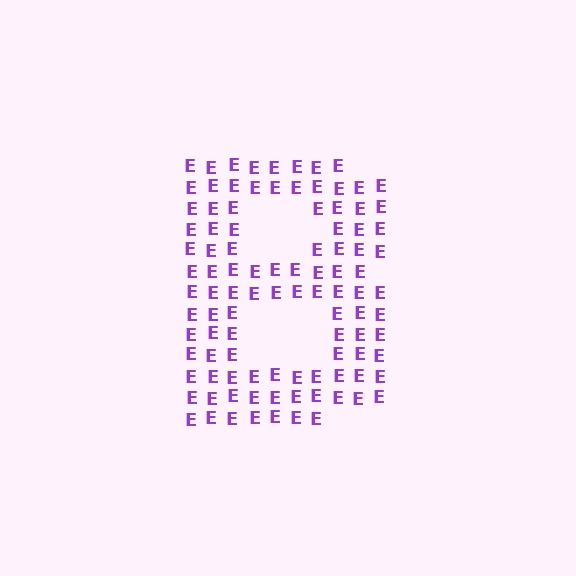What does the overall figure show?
The overall figure shows the letter B.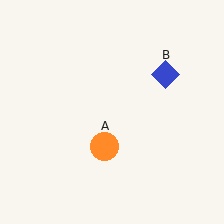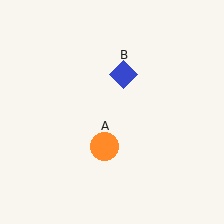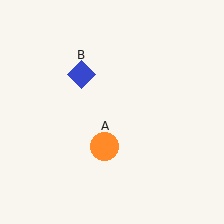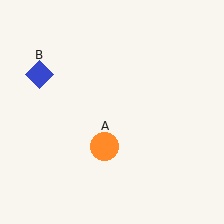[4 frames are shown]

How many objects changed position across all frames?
1 object changed position: blue diamond (object B).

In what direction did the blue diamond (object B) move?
The blue diamond (object B) moved left.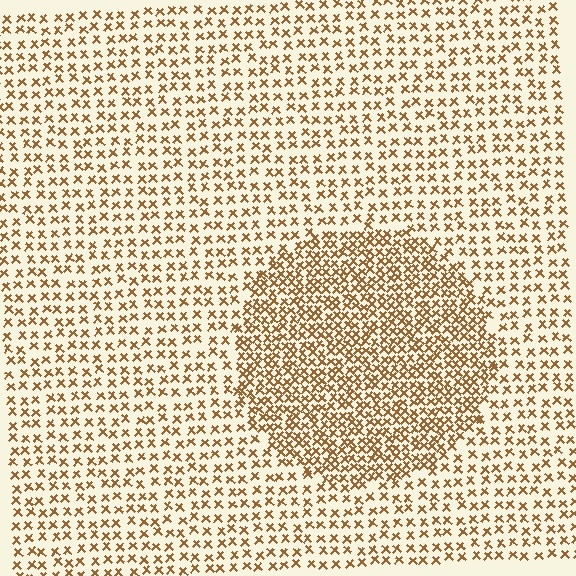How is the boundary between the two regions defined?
The boundary is defined by a change in element density (approximately 2.0x ratio). All elements are the same color, size, and shape.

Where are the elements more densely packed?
The elements are more densely packed inside the circle boundary.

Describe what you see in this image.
The image contains small brown elements arranged at two different densities. A circle-shaped region is visible where the elements are more densely packed than the surrounding area.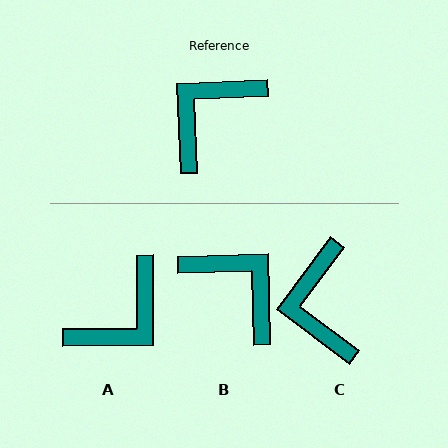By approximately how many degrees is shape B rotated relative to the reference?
Approximately 91 degrees clockwise.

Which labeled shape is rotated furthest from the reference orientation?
A, about 178 degrees away.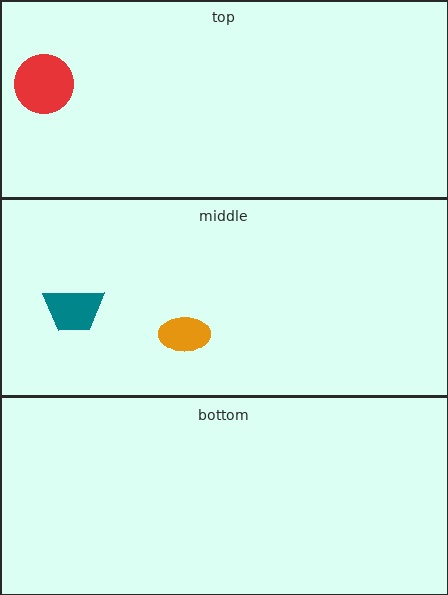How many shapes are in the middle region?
2.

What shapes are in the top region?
The red circle.